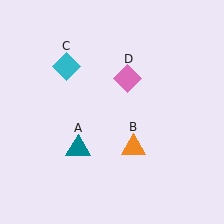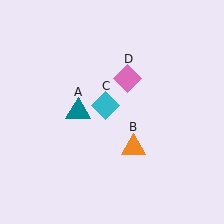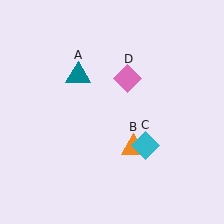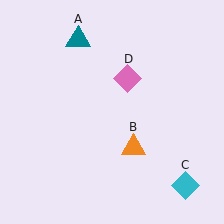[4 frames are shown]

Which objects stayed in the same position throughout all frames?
Orange triangle (object B) and pink diamond (object D) remained stationary.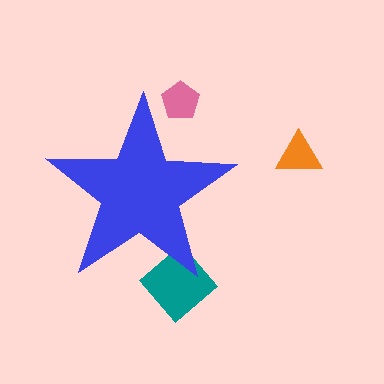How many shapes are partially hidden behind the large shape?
2 shapes are partially hidden.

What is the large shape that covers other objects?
A blue star.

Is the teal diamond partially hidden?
Yes, the teal diamond is partially hidden behind the blue star.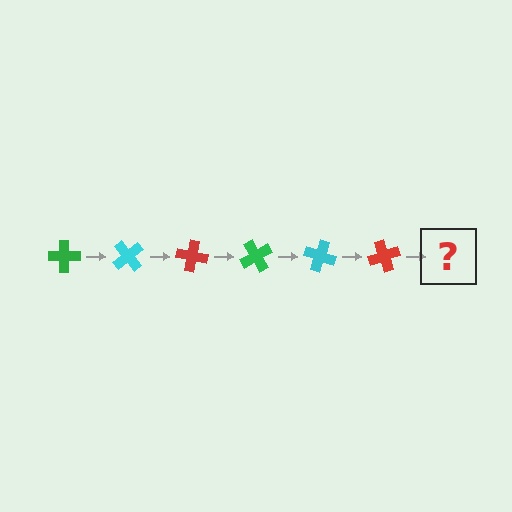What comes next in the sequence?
The next element should be a green cross, rotated 300 degrees from the start.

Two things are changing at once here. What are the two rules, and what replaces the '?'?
The two rules are that it rotates 50 degrees each step and the color cycles through green, cyan, and red. The '?' should be a green cross, rotated 300 degrees from the start.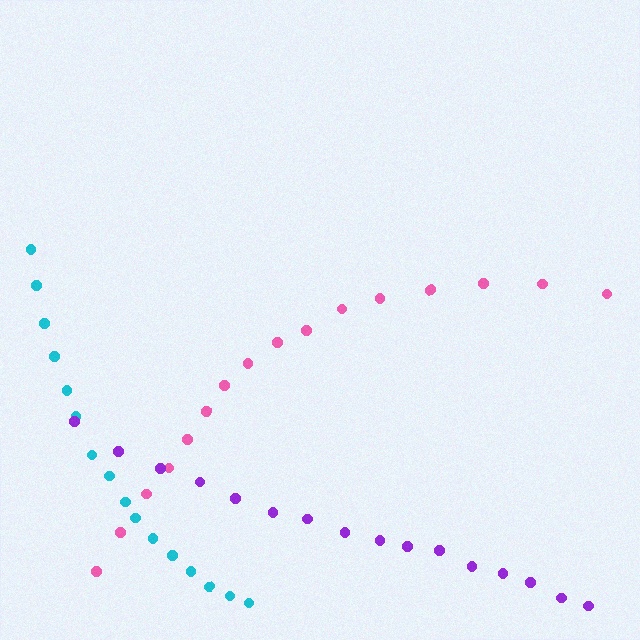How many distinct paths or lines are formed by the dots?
There are 3 distinct paths.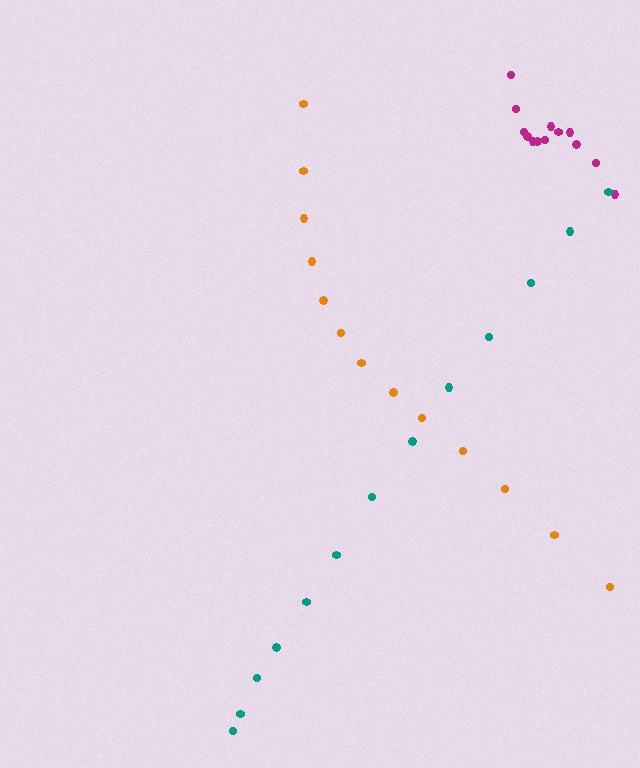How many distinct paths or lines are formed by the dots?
There are 3 distinct paths.